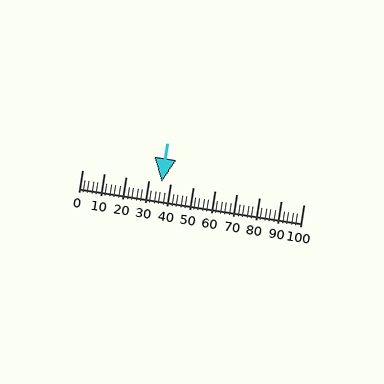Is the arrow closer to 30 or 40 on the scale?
The arrow is closer to 40.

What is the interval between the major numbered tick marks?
The major tick marks are spaced 10 units apart.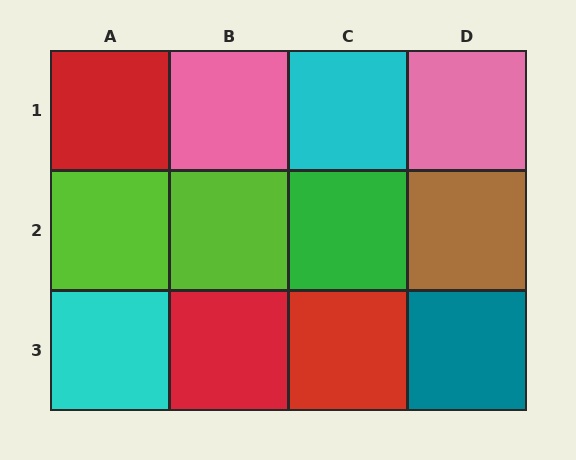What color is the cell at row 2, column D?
Brown.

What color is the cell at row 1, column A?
Red.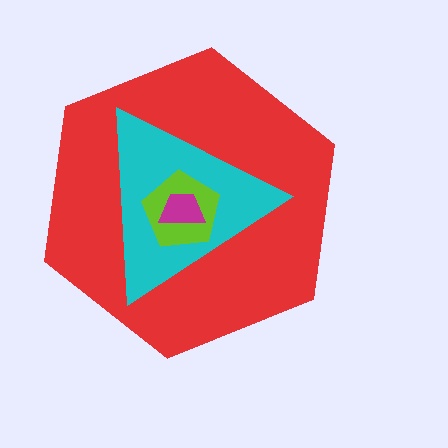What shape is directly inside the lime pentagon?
The magenta trapezoid.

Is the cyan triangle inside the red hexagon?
Yes.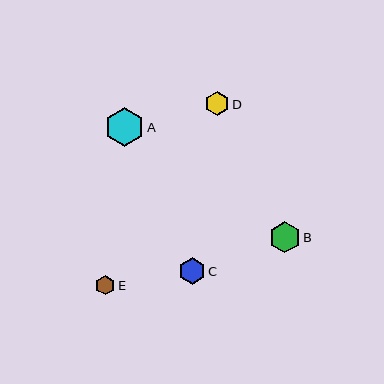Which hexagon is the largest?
Hexagon A is the largest with a size of approximately 39 pixels.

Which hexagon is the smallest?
Hexagon E is the smallest with a size of approximately 19 pixels.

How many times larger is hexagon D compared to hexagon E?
Hexagon D is approximately 1.3 times the size of hexagon E.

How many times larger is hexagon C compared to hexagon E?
Hexagon C is approximately 1.3 times the size of hexagon E.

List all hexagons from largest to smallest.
From largest to smallest: A, B, C, D, E.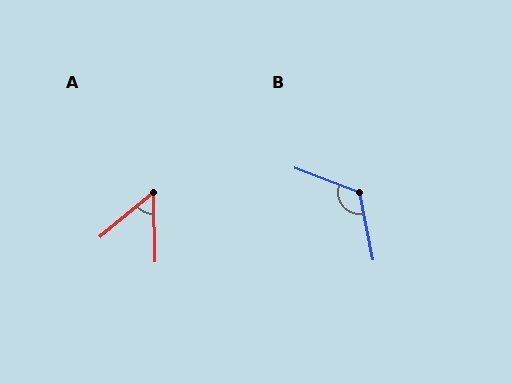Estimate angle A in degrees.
Approximately 51 degrees.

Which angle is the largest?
B, at approximately 122 degrees.